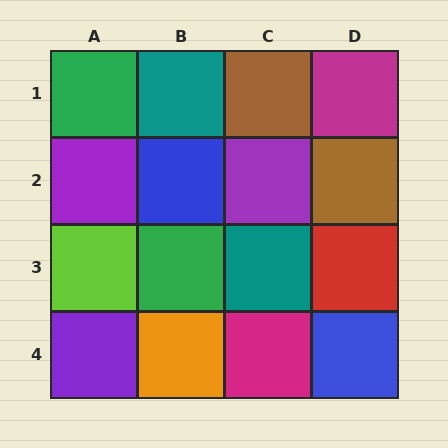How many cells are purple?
3 cells are purple.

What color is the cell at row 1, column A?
Green.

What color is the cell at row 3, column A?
Lime.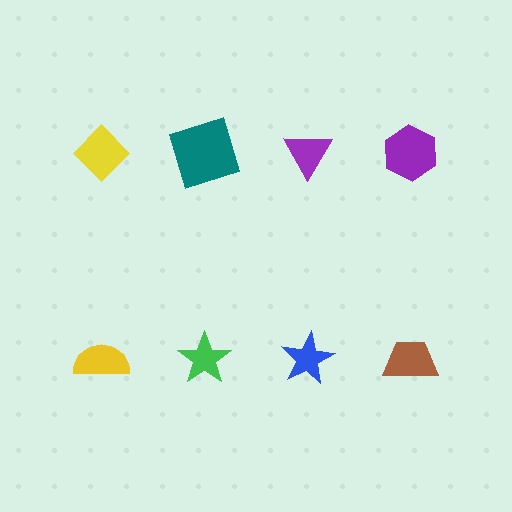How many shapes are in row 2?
4 shapes.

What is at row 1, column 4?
A purple hexagon.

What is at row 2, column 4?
A brown trapezoid.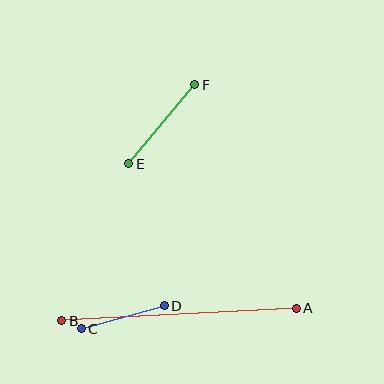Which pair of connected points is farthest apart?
Points A and B are farthest apart.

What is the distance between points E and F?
The distance is approximately 103 pixels.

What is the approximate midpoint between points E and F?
The midpoint is at approximately (162, 124) pixels.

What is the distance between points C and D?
The distance is approximately 86 pixels.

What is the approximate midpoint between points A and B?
The midpoint is at approximately (179, 314) pixels.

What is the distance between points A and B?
The distance is approximately 235 pixels.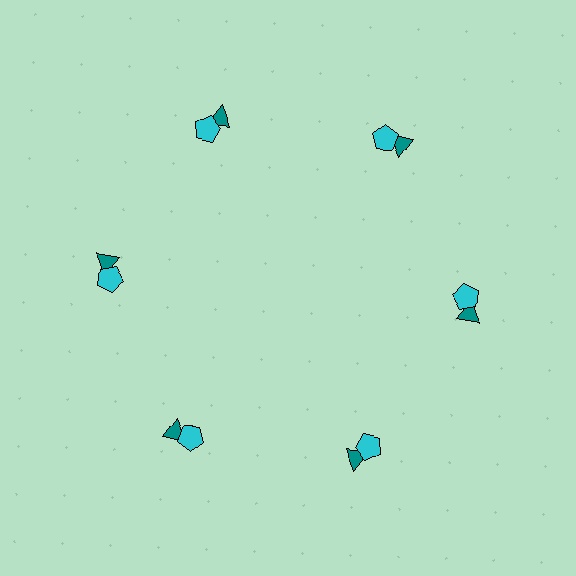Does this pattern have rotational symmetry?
Yes, this pattern has 6-fold rotational symmetry. It looks the same after rotating 60 degrees around the center.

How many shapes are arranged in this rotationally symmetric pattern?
There are 12 shapes, arranged in 6 groups of 2.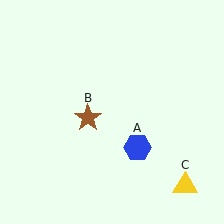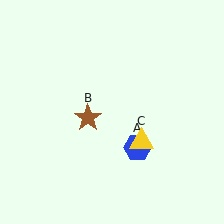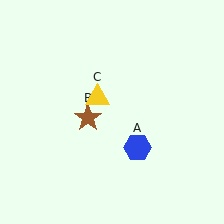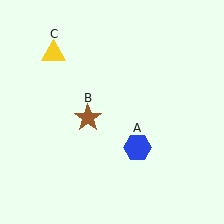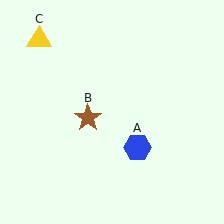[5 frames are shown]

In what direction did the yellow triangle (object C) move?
The yellow triangle (object C) moved up and to the left.